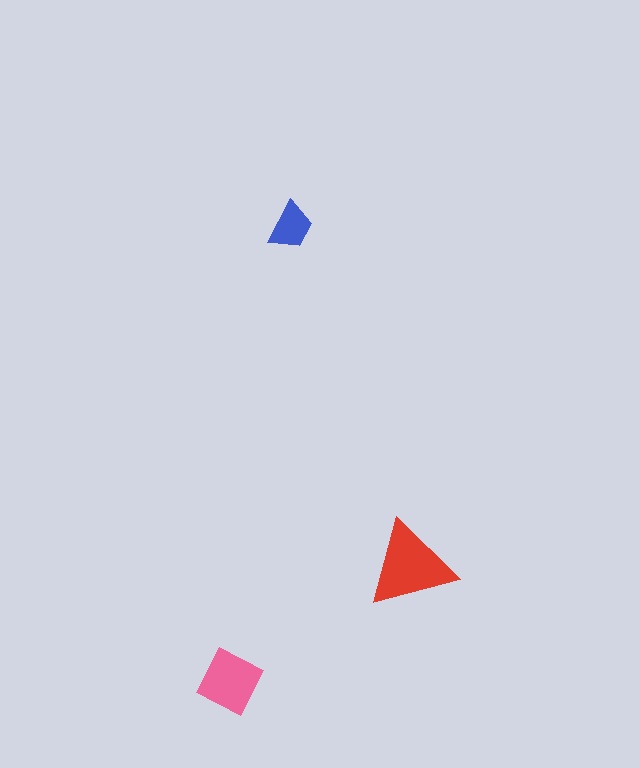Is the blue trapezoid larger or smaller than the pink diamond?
Smaller.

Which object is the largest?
The red triangle.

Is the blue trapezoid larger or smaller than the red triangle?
Smaller.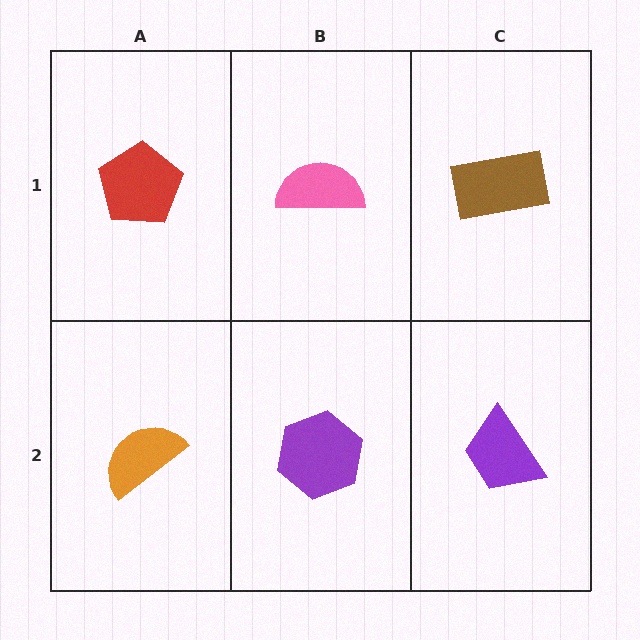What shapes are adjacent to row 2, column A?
A red pentagon (row 1, column A), a purple hexagon (row 2, column B).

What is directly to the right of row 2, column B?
A purple trapezoid.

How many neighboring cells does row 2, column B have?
3.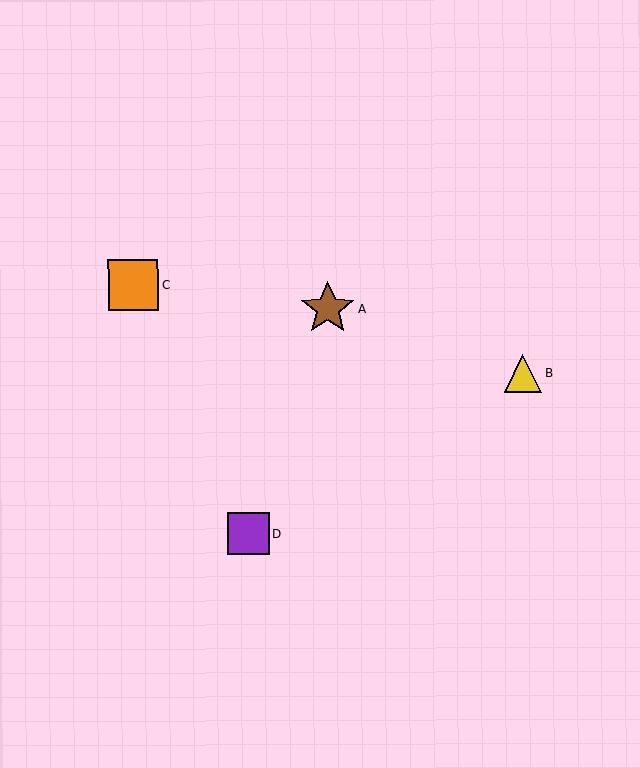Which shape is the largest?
The brown star (labeled A) is the largest.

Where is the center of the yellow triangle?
The center of the yellow triangle is at (523, 373).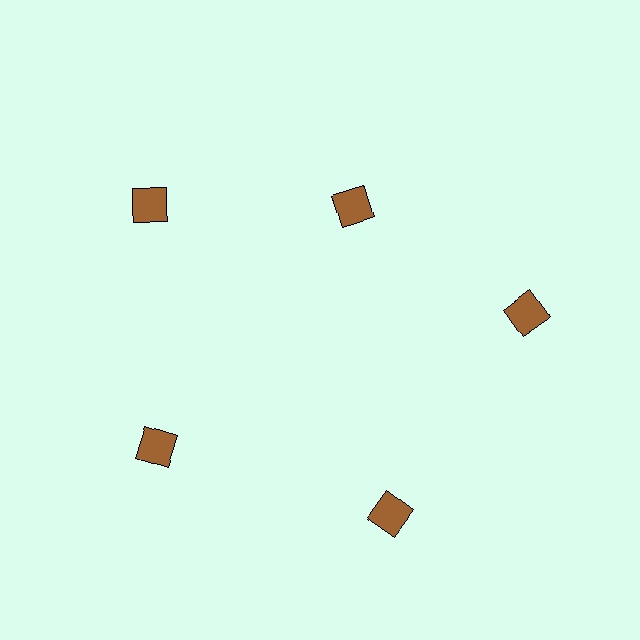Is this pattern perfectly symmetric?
No. The 5 brown diamonds are arranged in a ring, but one element near the 1 o'clock position is pulled inward toward the center, breaking the 5-fold rotational symmetry.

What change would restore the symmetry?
The symmetry would be restored by moving it outward, back onto the ring so that all 5 diamonds sit at equal angles and equal distance from the center.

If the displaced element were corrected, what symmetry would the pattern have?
It would have 5-fold rotational symmetry — the pattern would map onto itself every 72 degrees.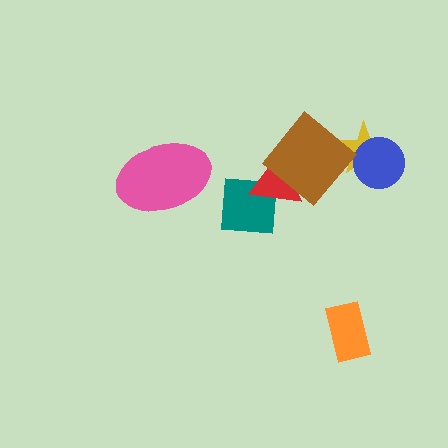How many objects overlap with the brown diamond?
2 objects overlap with the brown diamond.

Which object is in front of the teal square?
The red triangle is in front of the teal square.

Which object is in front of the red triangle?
The brown diamond is in front of the red triangle.